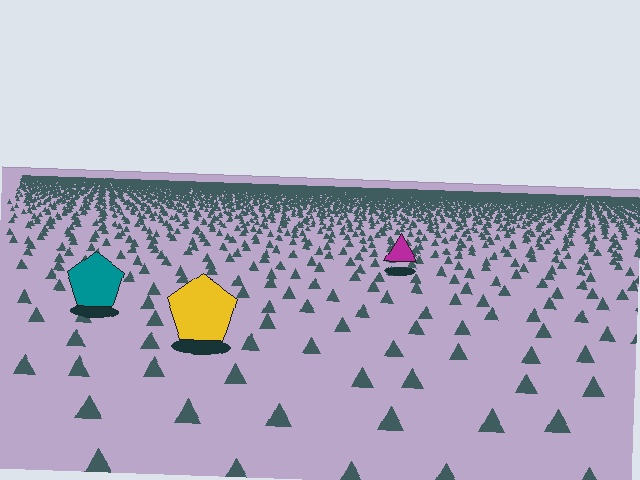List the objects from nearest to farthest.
From nearest to farthest: the yellow pentagon, the teal pentagon, the magenta triangle.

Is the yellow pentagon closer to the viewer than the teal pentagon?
Yes. The yellow pentagon is closer — you can tell from the texture gradient: the ground texture is coarser near it.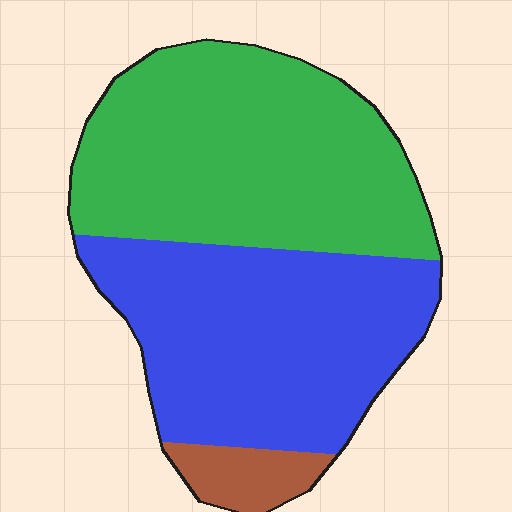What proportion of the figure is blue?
Blue covers 45% of the figure.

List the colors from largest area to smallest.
From largest to smallest: green, blue, brown.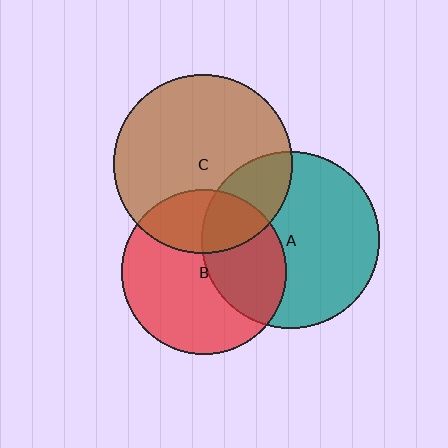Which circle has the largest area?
Circle C (brown).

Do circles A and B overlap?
Yes.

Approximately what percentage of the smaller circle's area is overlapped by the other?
Approximately 35%.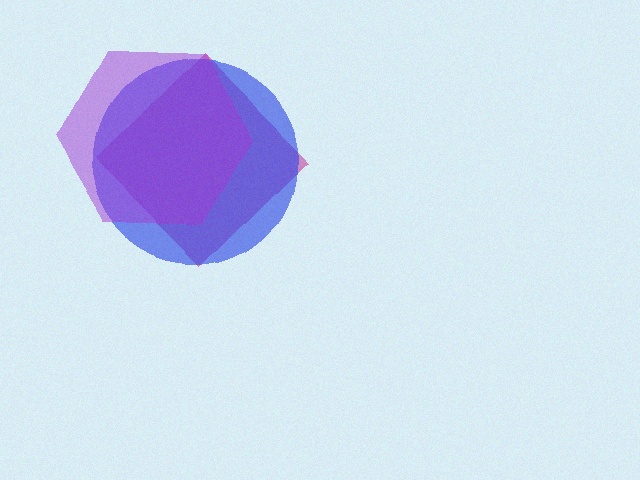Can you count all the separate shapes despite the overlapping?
Yes, there are 3 separate shapes.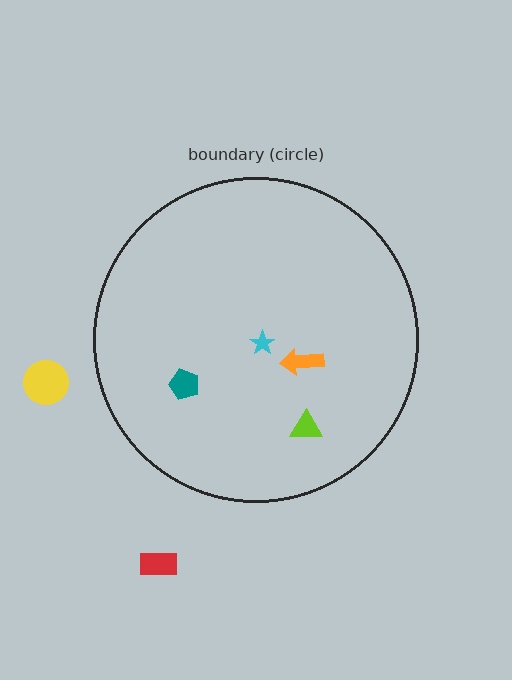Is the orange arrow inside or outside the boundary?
Inside.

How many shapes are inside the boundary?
4 inside, 2 outside.